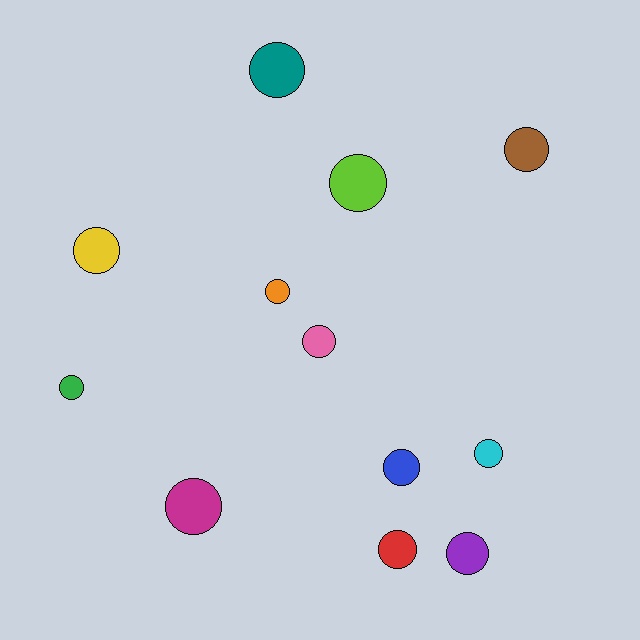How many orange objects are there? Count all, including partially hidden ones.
There is 1 orange object.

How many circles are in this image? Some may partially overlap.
There are 12 circles.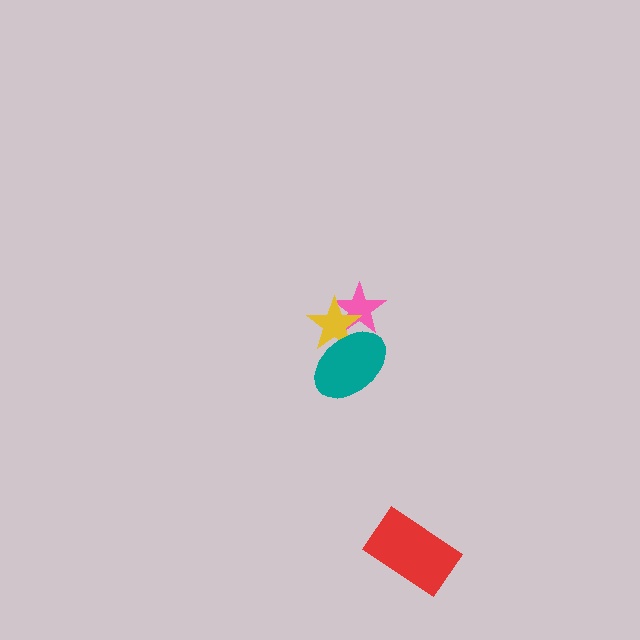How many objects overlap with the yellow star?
2 objects overlap with the yellow star.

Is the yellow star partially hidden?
Yes, it is partially covered by another shape.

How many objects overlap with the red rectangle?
0 objects overlap with the red rectangle.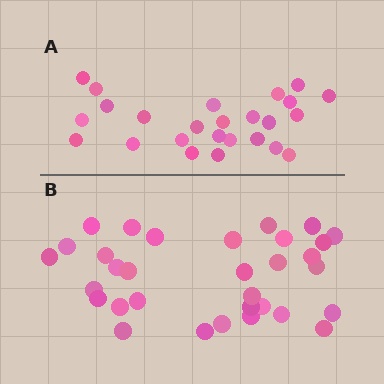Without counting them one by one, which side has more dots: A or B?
Region B (the bottom region) has more dots.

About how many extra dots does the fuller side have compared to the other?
Region B has roughly 8 or so more dots than region A.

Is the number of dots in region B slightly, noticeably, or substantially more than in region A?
Region B has noticeably more, but not dramatically so. The ratio is roughly 1.3 to 1.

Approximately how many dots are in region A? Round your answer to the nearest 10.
About 20 dots. (The exact count is 25, which rounds to 20.)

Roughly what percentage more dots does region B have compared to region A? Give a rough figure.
About 30% more.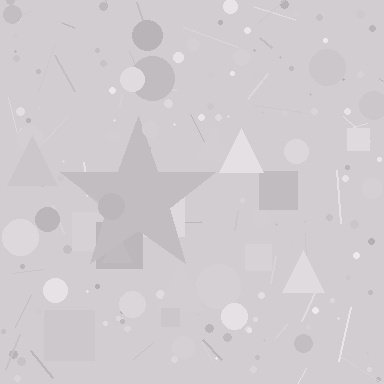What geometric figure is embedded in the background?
A star is embedded in the background.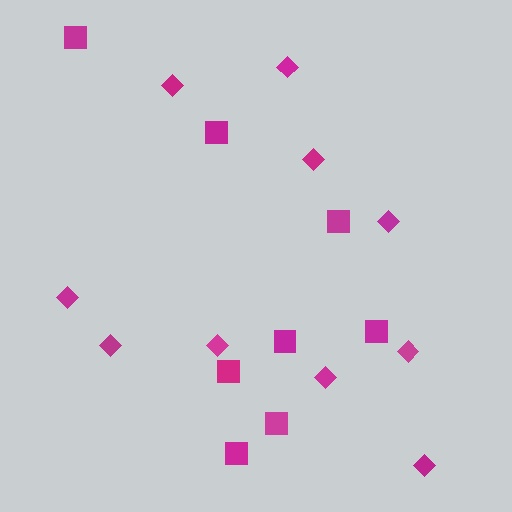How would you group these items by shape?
There are 2 groups: one group of diamonds (10) and one group of squares (8).